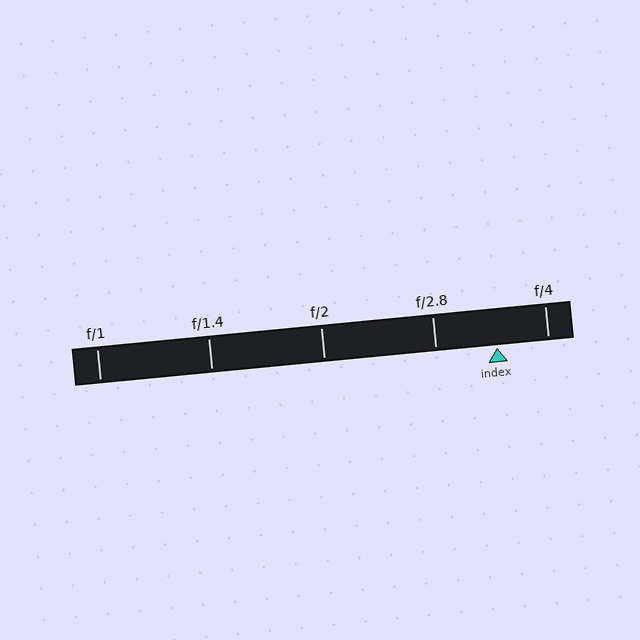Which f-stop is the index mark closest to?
The index mark is closest to f/4.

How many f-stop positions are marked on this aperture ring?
There are 5 f-stop positions marked.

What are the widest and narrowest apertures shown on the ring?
The widest aperture shown is f/1 and the narrowest is f/4.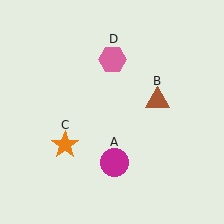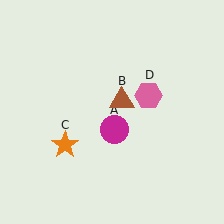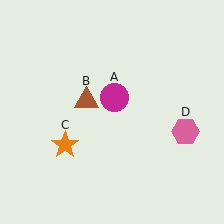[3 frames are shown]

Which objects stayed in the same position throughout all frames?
Orange star (object C) remained stationary.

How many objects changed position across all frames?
3 objects changed position: magenta circle (object A), brown triangle (object B), pink hexagon (object D).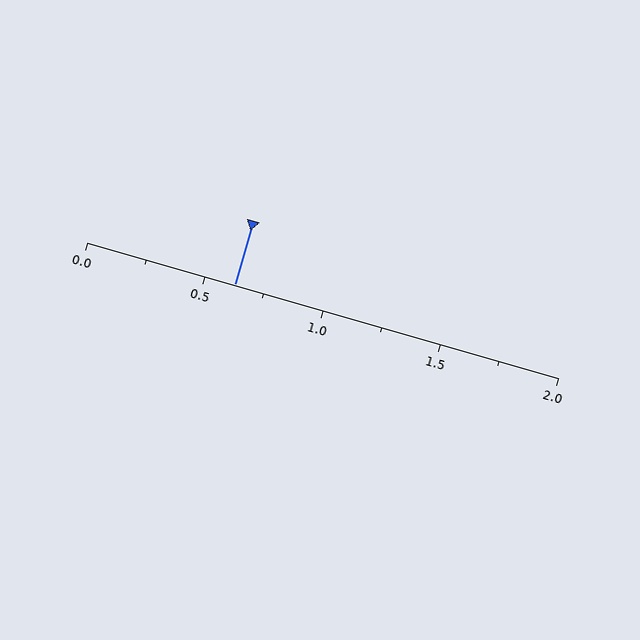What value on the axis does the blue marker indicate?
The marker indicates approximately 0.62.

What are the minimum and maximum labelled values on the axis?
The axis runs from 0.0 to 2.0.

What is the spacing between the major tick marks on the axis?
The major ticks are spaced 0.5 apart.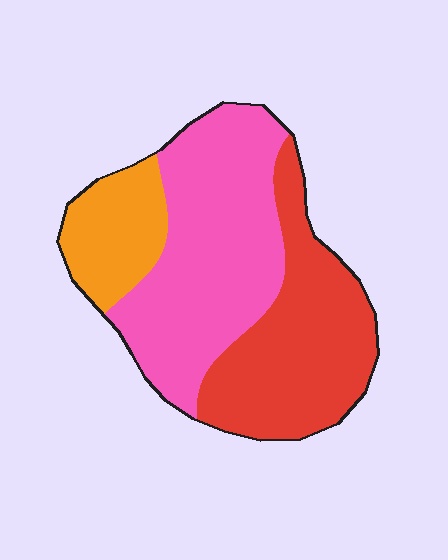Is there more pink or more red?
Pink.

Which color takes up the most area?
Pink, at roughly 45%.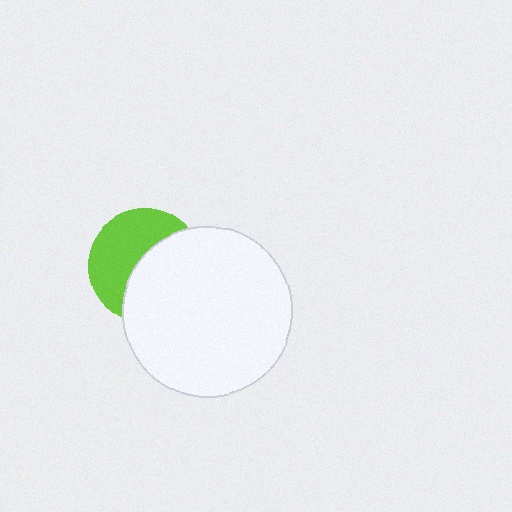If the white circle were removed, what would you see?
You would see the complete lime circle.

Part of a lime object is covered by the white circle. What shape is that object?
It is a circle.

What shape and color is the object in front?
The object in front is a white circle.